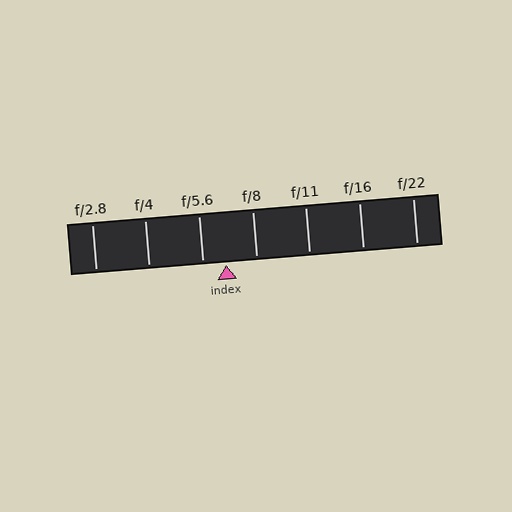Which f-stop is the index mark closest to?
The index mark is closest to f/5.6.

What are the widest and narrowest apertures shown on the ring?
The widest aperture shown is f/2.8 and the narrowest is f/22.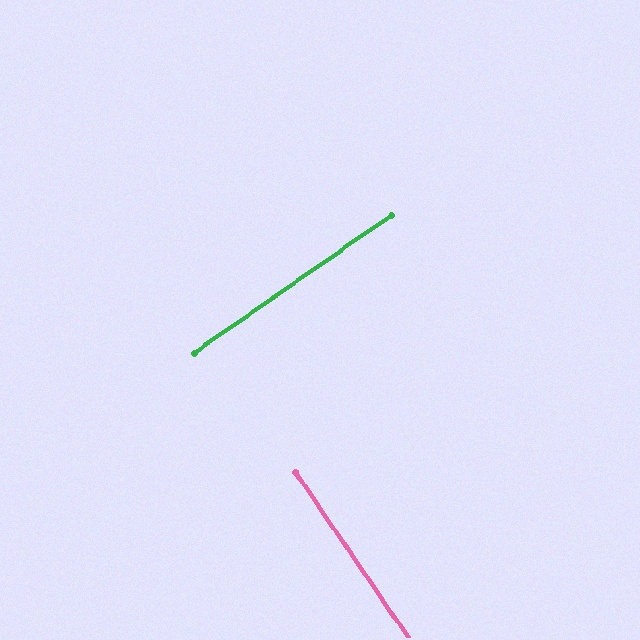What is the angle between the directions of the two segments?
Approximately 89 degrees.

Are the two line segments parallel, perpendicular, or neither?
Perpendicular — they meet at approximately 89°.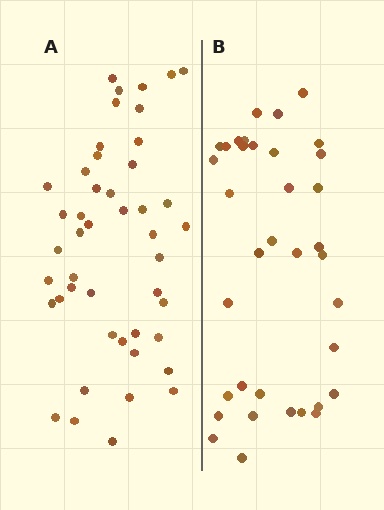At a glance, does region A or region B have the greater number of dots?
Region A (the left region) has more dots.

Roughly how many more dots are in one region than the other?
Region A has roughly 10 or so more dots than region B.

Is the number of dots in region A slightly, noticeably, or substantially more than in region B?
Region A has noticeably more, but not dramatically so. The ratio is roughly 1.3 to 1.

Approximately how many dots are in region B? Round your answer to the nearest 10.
About 40 dots. (The exact count is 36, which rounds to 40.)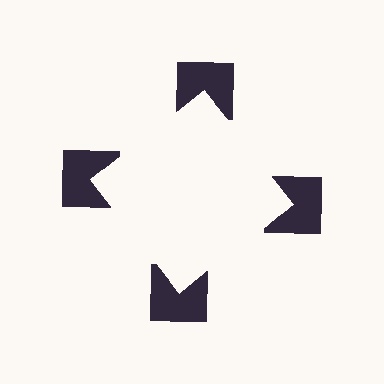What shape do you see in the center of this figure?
An illusory square — its edges are inferred from the aligned wedge cuts in the notched squares, not physically drawn.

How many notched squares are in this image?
There are 4 — one at each vertex of the illusory square.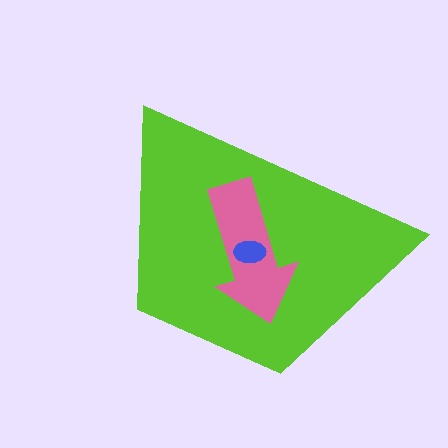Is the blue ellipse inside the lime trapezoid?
Yes.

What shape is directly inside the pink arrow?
The blue ellipse.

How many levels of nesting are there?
3.